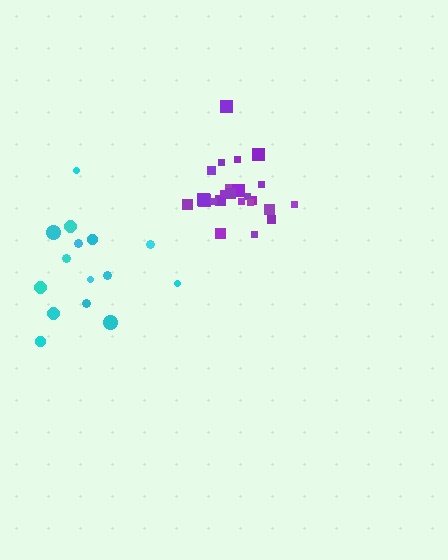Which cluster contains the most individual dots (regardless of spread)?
Purple (25).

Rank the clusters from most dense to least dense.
purple, cyan.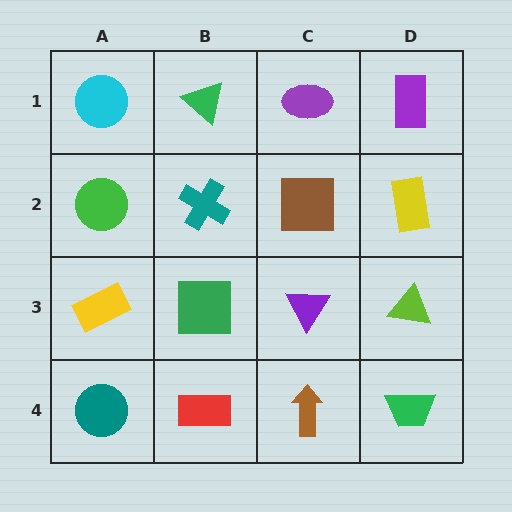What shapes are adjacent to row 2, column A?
A cyan circle (row 1, column A), a yellow rectangle (row 3, column A), a teal cross (row 2, column B).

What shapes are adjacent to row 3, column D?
A yellow rectangle (row 2, column D), a green trapezoid (row 4, column D), a purple triangle (row 3, column C).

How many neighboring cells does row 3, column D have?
3.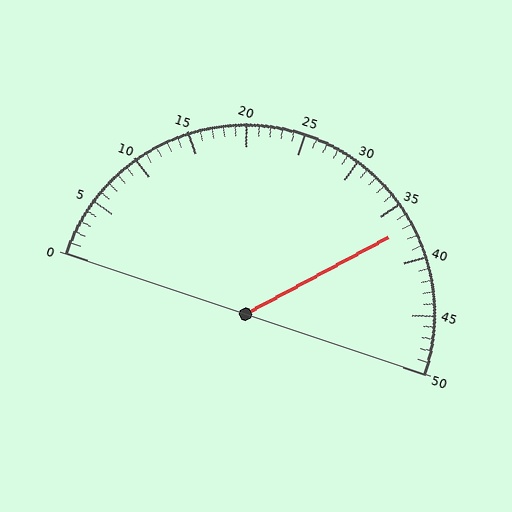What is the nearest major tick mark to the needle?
The nearest major tick mark is 35.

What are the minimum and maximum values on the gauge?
The gauge ranges from 0 to 50.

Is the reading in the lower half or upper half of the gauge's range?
The reading is in the upper half of the range (0 to 50).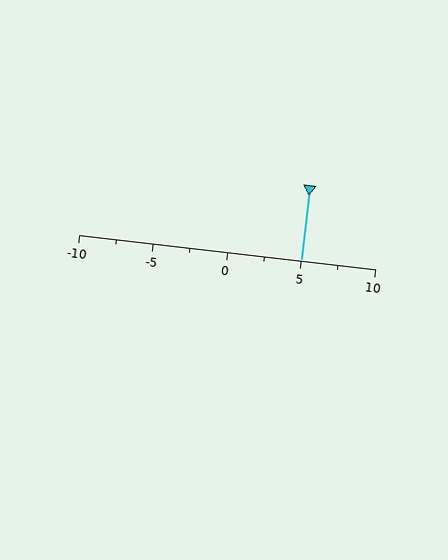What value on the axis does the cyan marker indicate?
The marker indicates approximately 5.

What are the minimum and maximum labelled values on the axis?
The axis runs from -10 to 10.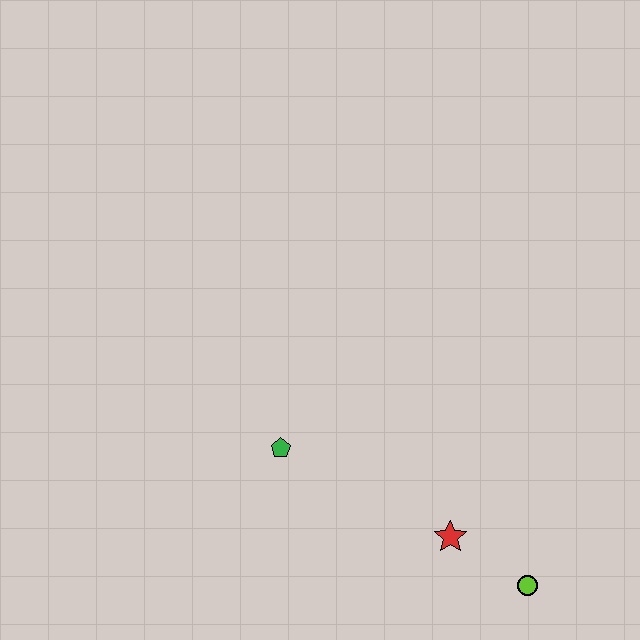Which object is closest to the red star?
The lime circle is closest to the red star.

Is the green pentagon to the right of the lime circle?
No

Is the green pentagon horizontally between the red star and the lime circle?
No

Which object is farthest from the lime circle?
The green pentagon is farthest from the lime circle.